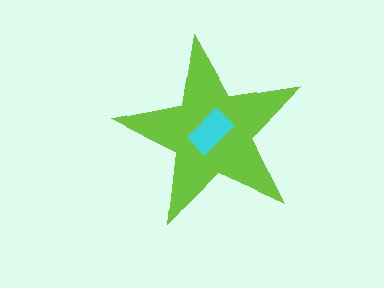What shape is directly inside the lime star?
The cyan rectangle.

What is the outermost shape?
The lime star.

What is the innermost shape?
The cyan rectangle.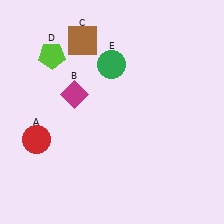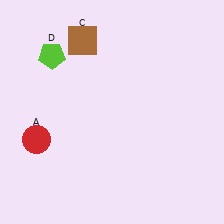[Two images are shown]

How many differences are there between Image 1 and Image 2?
There are 2 differences between the two images.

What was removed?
The magenta diamond (B), the green circle (E) were removed in Image 2.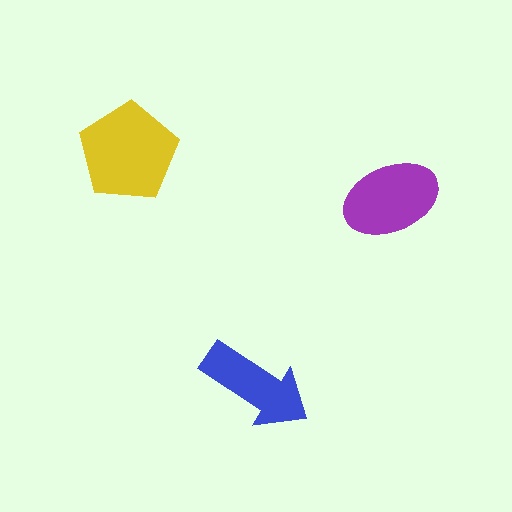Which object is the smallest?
The blue arrow.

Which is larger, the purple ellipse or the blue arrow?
The purple ellipse.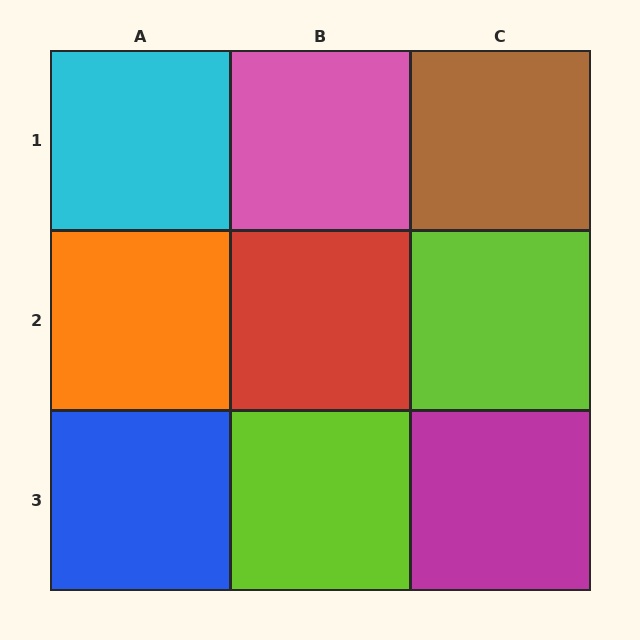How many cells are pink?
1 cell is pink.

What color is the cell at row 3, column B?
Lime.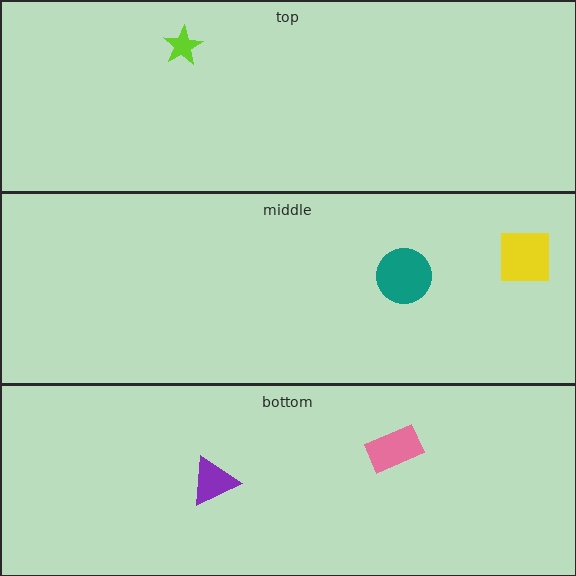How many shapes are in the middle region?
2.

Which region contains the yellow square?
The middle region.